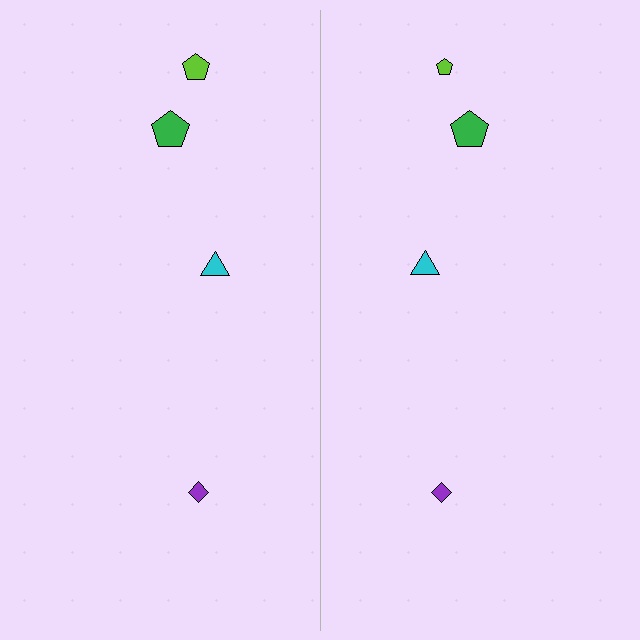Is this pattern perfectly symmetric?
No, the pattern is not perfectly symmetric. The lime pentagon on the right side has a different size than its mirror counterpart.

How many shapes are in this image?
There are 8 shapes in this image.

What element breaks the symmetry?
The lime pentagon on the right side has a different size than its mirror counterpart.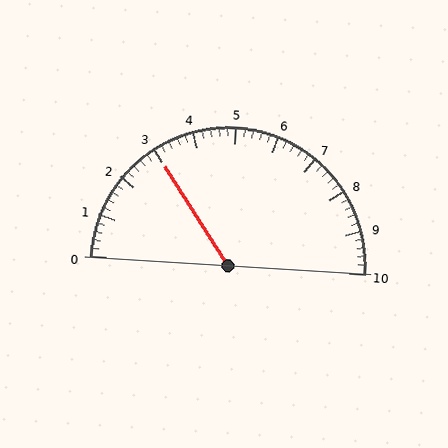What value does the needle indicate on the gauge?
The needle indicates approximately 3.0.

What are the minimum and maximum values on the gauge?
The gauge ranges from 0 to 10.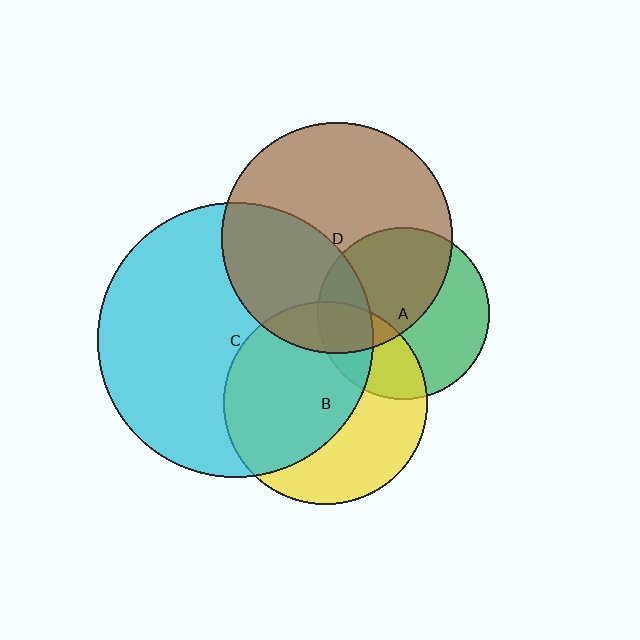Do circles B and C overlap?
Yes.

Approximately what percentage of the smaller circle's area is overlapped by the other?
Approximately 60%.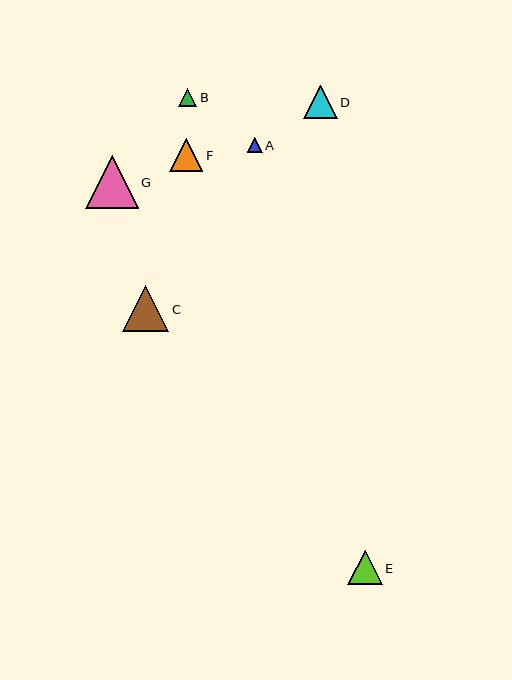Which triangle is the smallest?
Triangle A is the smallest with a size of approximately 15 pixels.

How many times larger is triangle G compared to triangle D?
Triangle G is approximately 1.6 times the size of triangle D.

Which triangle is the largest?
Triangle G is the largest with a size of approximately 53 pixels.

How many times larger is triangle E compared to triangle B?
Triangle E is approximately 1.9 times the size of triangle B.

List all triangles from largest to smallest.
From largest to smallest: G, C, E, D, F, B, A.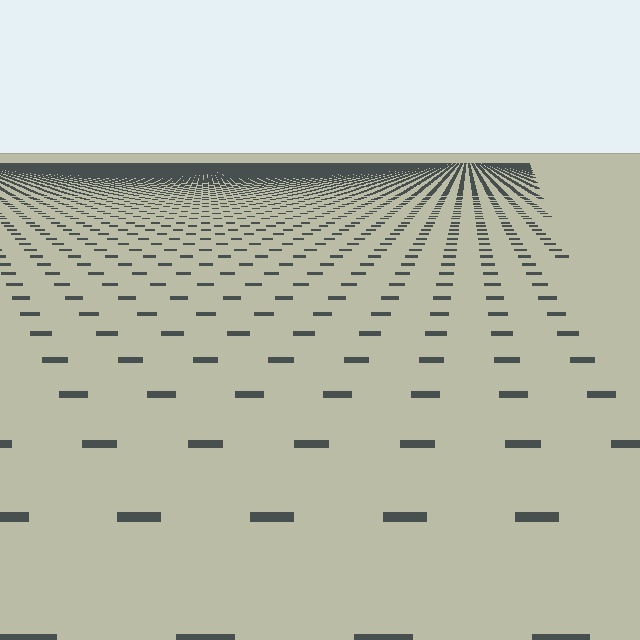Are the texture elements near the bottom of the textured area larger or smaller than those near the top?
Larger. Near the bottom, elements are closer to the viewer and appear at a bigger on-screen size.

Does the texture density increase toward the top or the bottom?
Density increases toward the top.